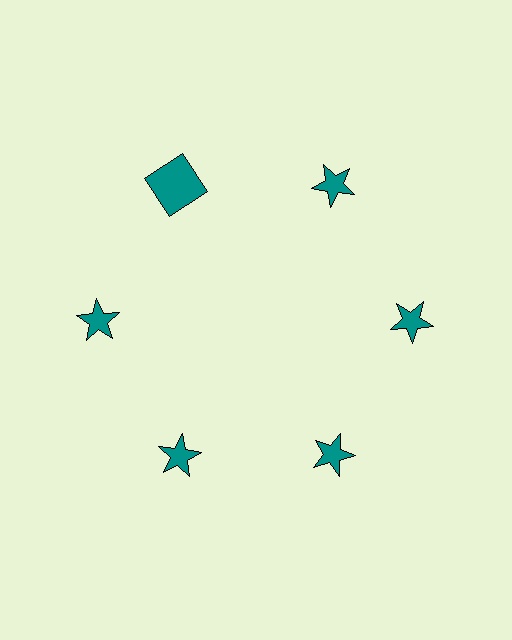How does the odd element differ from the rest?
It has a different shape: square instead of star.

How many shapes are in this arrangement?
There are 6 shapes arranged in a ring pattern.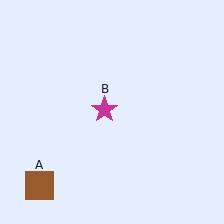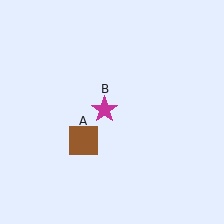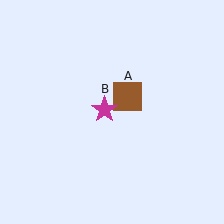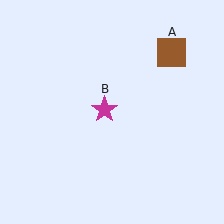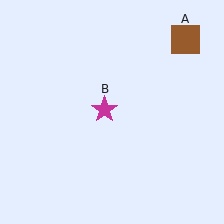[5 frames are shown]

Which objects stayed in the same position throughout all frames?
Magenta star (object B) remained stationary.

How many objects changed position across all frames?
1 object changed position: brown square (object A).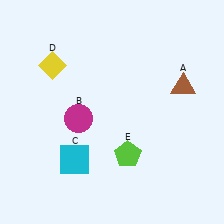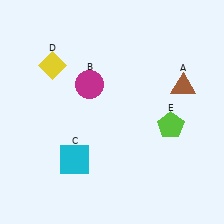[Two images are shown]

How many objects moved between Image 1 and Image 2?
2 objects moved between the two images.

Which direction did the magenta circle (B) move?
The magenta circle (B) moved up.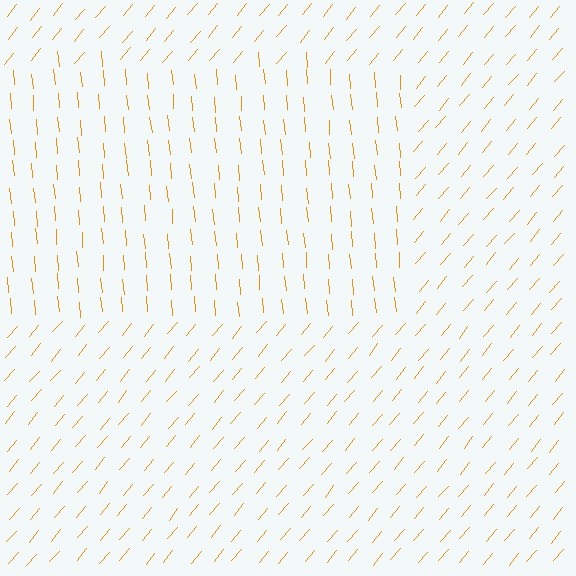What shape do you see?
I see a rectangle.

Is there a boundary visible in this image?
Yes, there is a texture boundary formed by a change in line orientation.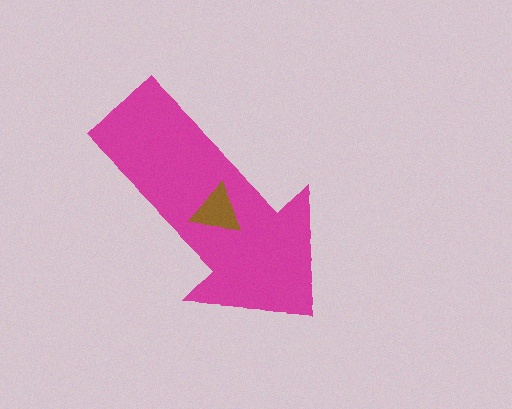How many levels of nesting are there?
2.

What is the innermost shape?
The brown triangle.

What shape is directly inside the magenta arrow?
The brown triangle.